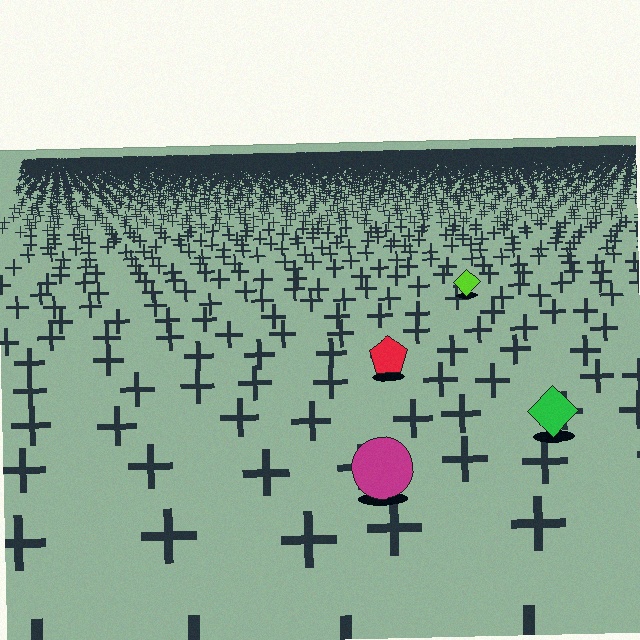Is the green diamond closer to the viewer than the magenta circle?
No. The magenta circle is closer — you can tell from the texture gradient: the ground texture is coarser near it.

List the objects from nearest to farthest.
From nearest to farthest: the magenta circle, the green diamond, the red pentagon, the lime diamond.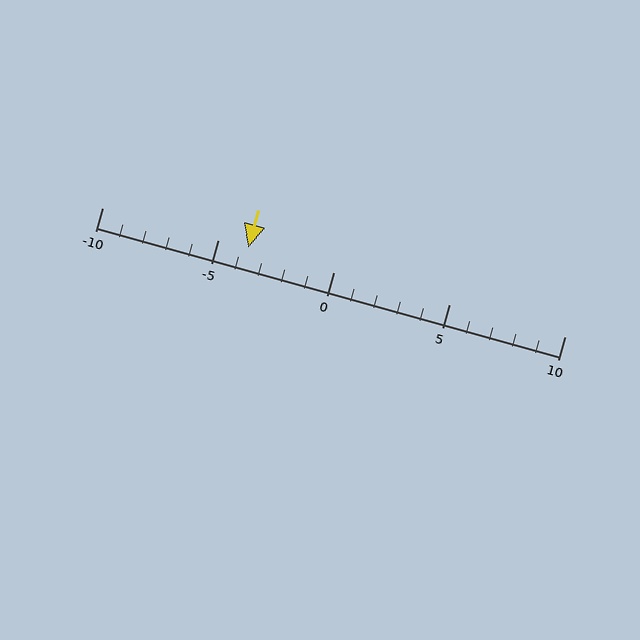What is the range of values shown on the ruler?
The ruler shows values from -10 to 10.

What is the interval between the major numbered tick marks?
The major tick marks are spaced 5 units apart.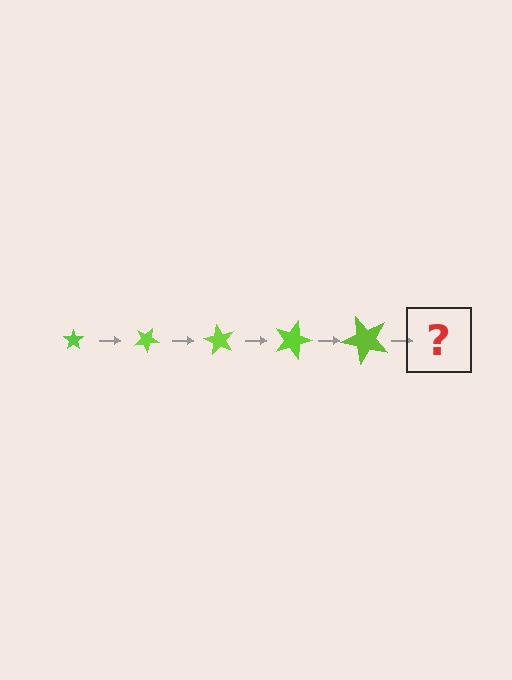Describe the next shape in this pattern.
It should be a star, larger than the previous one and rotated 150 degrees from the start.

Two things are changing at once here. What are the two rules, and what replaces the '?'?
The two rules are that the star grows larger each step and it rotates 30 degrees each step. The '?' should be a star, larger than the previous one and rotated 150 degrees from the start.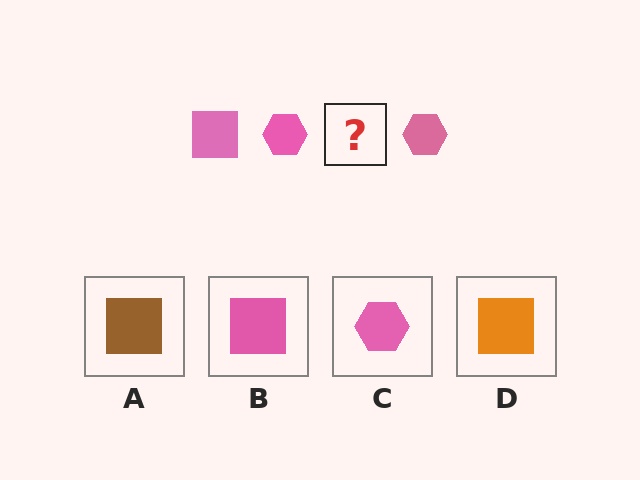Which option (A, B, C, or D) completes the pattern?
B.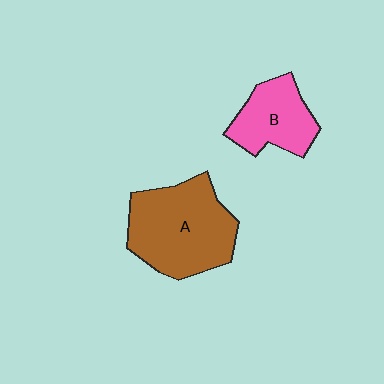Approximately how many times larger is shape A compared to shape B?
Approximately 1.7 times.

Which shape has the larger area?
Shape A (brown).